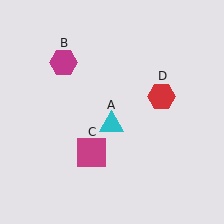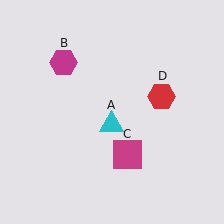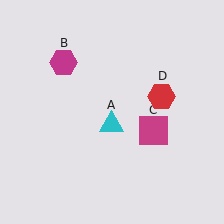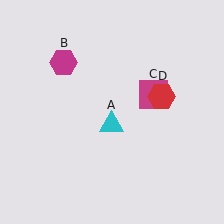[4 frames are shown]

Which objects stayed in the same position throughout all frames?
Cyan triangle (object A) and magenta hexagon (object B) and red hexagon (object D) remained stationary.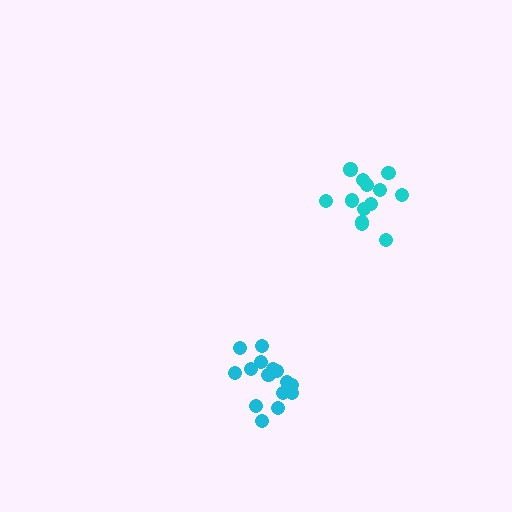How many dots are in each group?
Group 1: 13 dots, Group 2: 15 dots (28 total).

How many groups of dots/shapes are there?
There are 2 groups.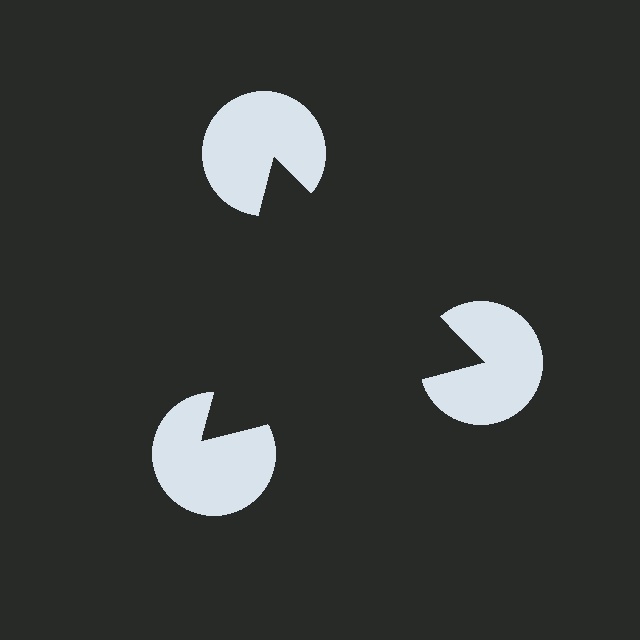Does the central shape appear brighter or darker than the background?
It typically appears slightly darker than the background, even though no actual brightness change is drawn.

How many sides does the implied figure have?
3 sides.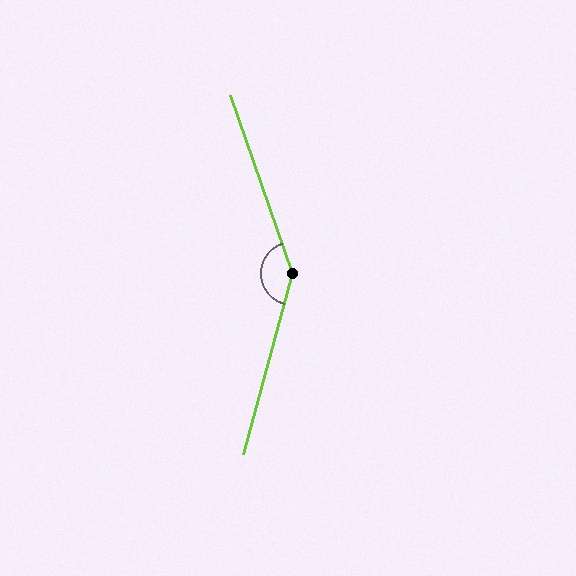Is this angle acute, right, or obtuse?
It is obtuse.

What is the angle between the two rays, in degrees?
Approximately 145 degrees.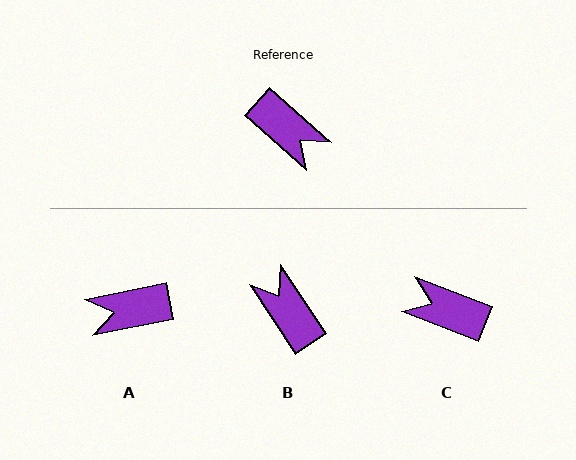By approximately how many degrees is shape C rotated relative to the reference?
Approximately 159 degrees clockwise.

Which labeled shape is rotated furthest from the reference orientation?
B, about 165 degrees away.